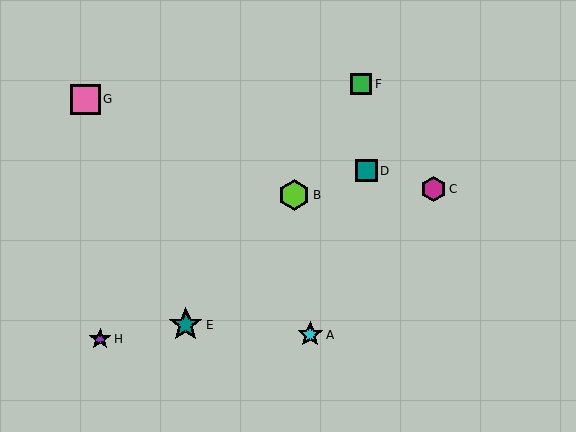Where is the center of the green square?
The center of the green square is at (361, 84).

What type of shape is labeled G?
Shape G is a pink square.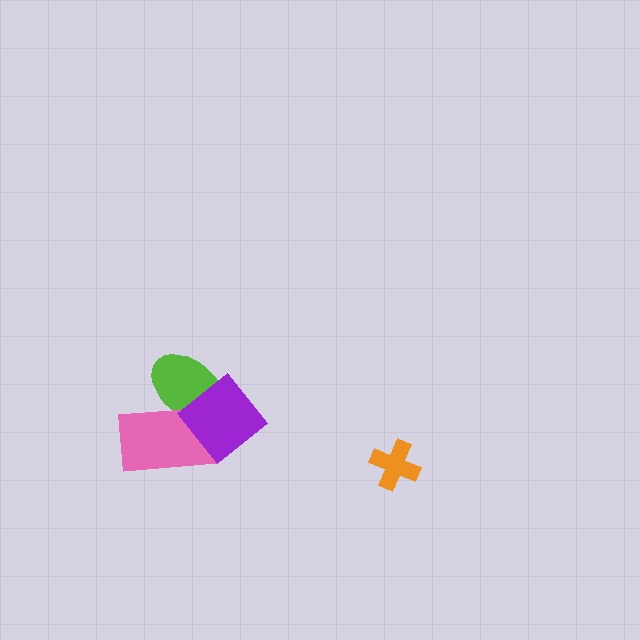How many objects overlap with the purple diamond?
2 objects overlap with the purple diamond.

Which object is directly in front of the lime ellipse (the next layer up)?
The pink rectangle is directly in front of the lime ellipse.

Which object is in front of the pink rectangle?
The purple diamond is in front of the pink rectangle.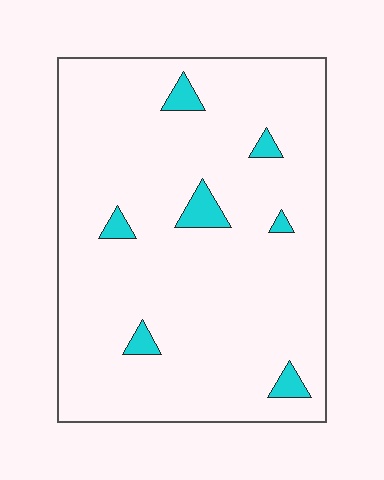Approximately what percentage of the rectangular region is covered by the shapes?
Approximately 5%.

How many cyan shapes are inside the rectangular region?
7.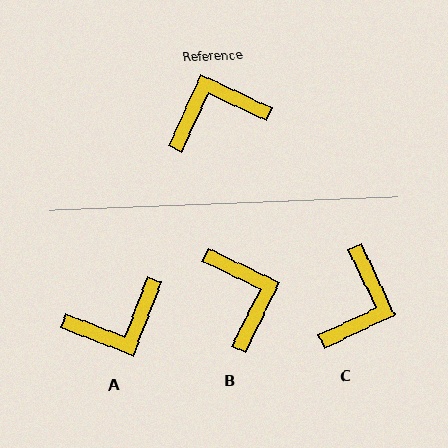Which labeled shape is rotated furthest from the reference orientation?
A, about 176 degrees away.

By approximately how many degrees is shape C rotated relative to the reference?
Approximately 130 degrees clockwise.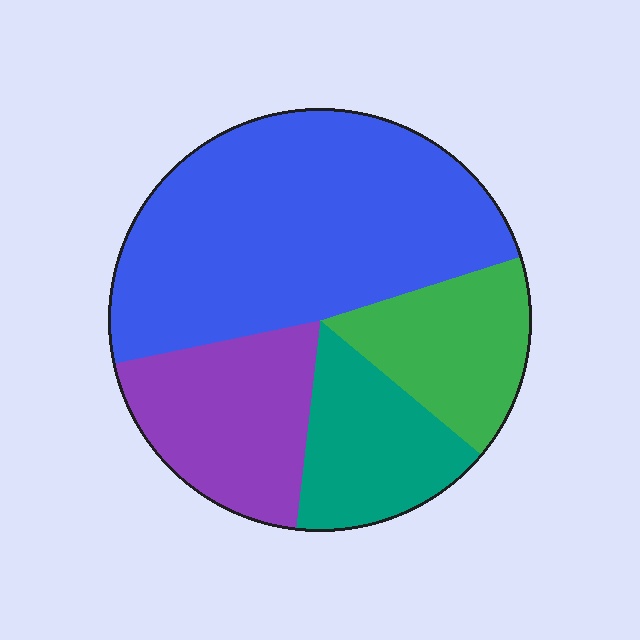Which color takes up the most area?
Blue, at roughly 50%.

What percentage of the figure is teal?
Teal takes up less than a sixth of the figure.